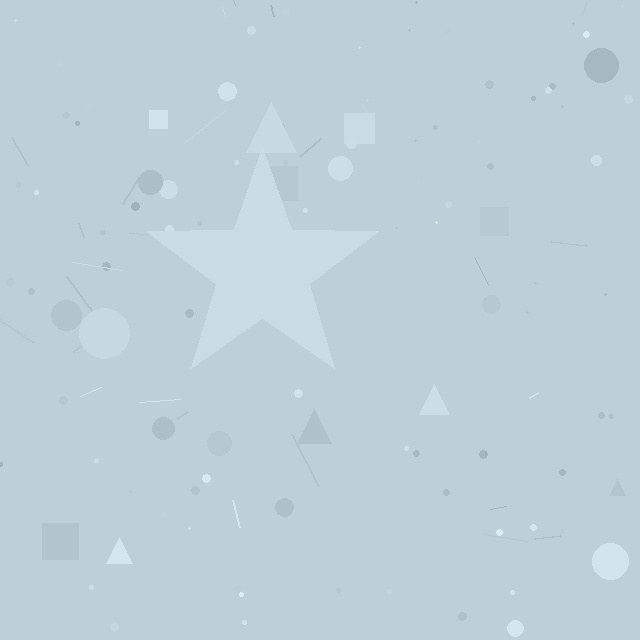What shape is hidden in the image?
A star is hidden in the image.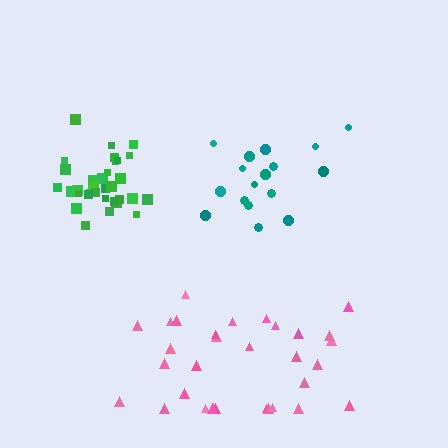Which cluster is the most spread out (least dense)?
Pink.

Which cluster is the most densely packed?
Green.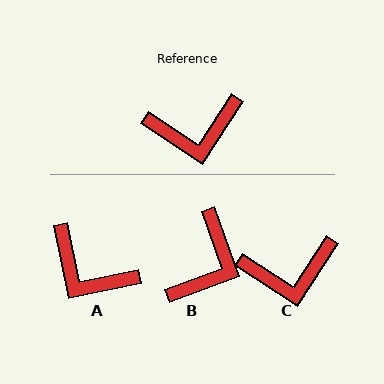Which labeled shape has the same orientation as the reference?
C.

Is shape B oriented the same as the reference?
No, it is off by about 53 degrees.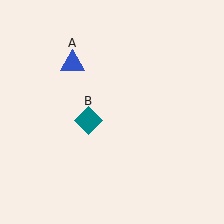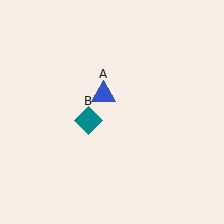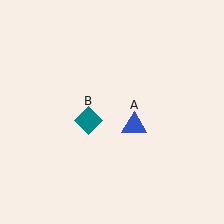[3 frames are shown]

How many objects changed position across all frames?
1 object changed position: blue triangle (object A).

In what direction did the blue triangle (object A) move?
The blue triangle (object A) moved down and to the right.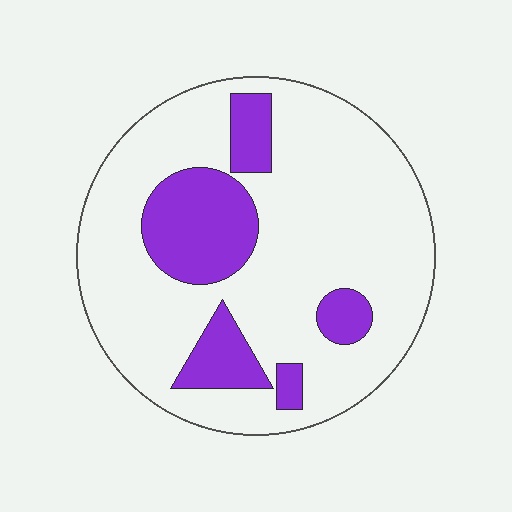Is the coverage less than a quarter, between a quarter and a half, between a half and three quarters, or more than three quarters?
Less than a quarter.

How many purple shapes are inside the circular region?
5.